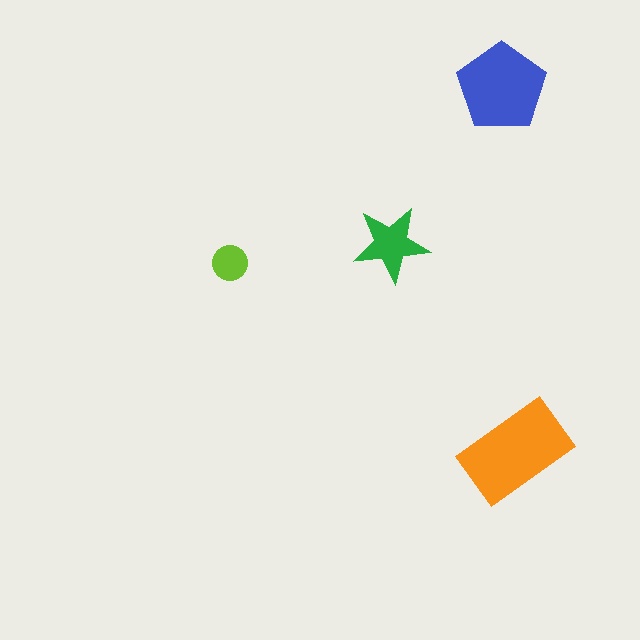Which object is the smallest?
The lime circle.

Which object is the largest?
The orange rectangle.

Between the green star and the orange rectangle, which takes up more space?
The orange rectangle.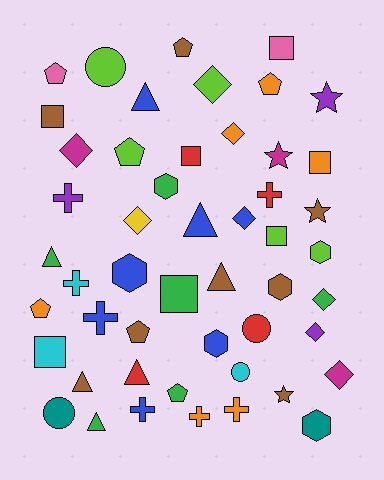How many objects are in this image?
There are 50 objects.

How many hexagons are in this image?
There are 6 hexagons.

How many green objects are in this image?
There are 6 green objects.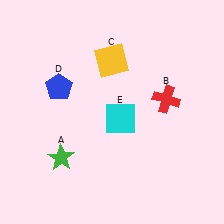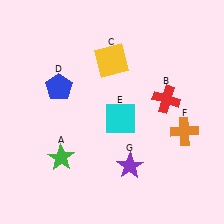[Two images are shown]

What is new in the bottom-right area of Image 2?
A purple star (G) was added in the bottom-right area of Image 2.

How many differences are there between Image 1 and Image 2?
There are 2 differences between the two images.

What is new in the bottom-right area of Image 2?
An orange cross (F) was added in the bottom-right area of Image 2.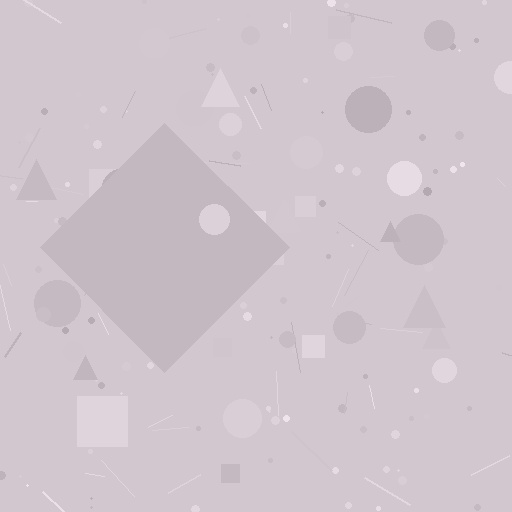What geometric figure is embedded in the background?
A diamond is embedded in the background.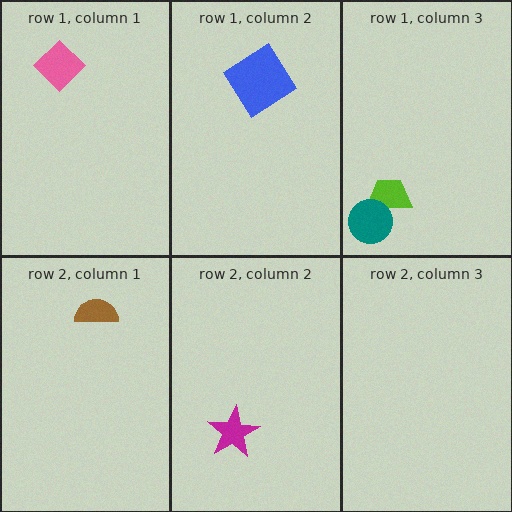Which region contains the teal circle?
The row 1, column 3 region.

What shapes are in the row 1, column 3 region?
The lime trapezoid, the teal circle.